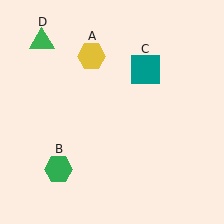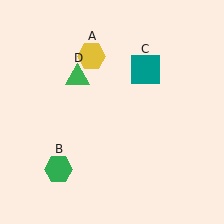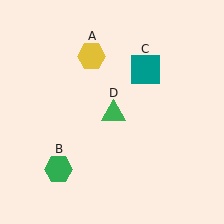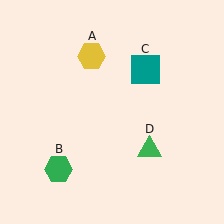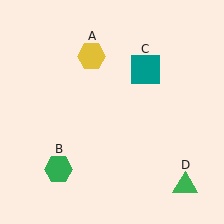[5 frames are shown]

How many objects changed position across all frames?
1 object changed position: green triangle (object D).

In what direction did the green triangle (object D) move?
The green triangle (object D) moved down and to the right.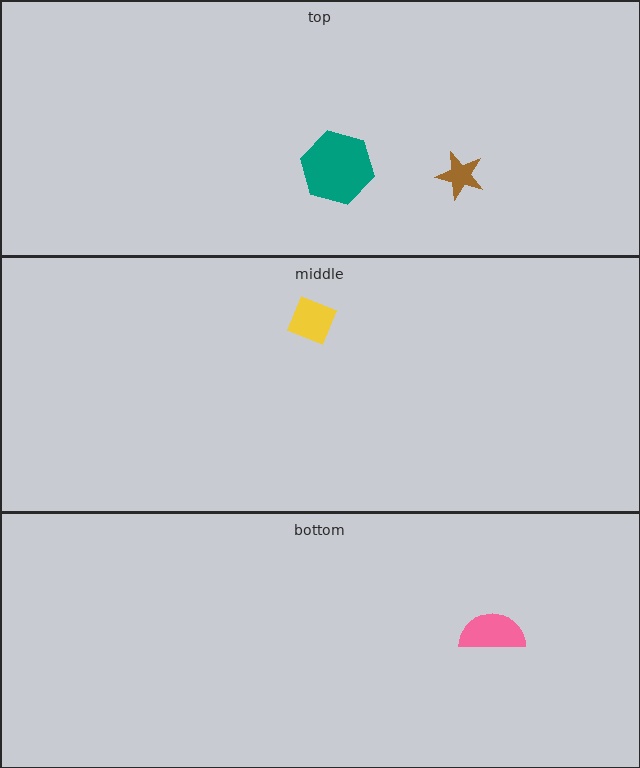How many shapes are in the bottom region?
1.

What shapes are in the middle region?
The yellow diamond.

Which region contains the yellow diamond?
The middle region.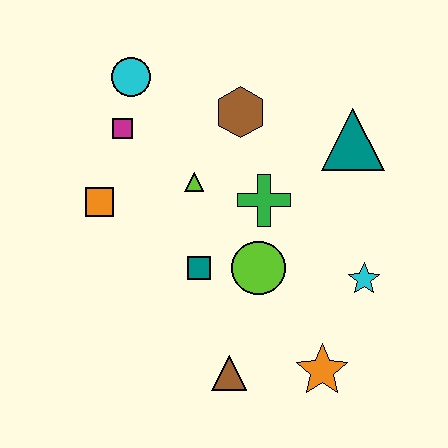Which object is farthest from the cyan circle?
The orange star is farthest from the cyan circle.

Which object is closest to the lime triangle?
The green cross is closest to the lime triangle.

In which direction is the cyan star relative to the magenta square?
The cyan star is to the right of the magenta square.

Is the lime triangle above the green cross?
Yes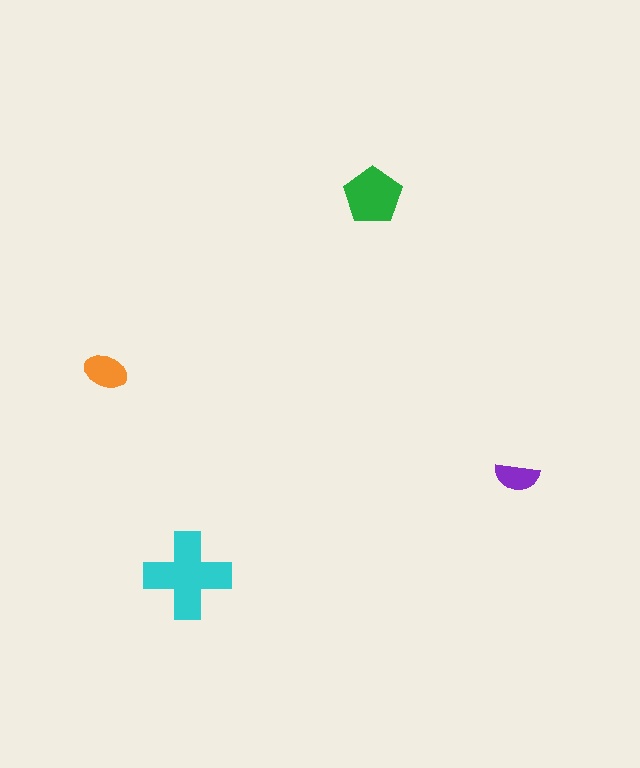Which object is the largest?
The cyan cross.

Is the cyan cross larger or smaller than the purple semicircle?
Larger.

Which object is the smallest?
The purple semicircle.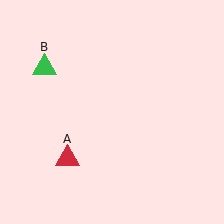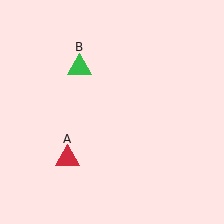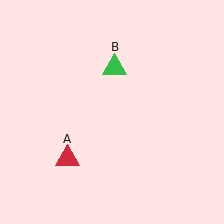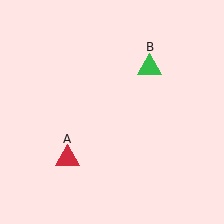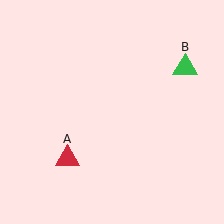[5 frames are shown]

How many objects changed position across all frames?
1 object changed position: green triangle (object B).